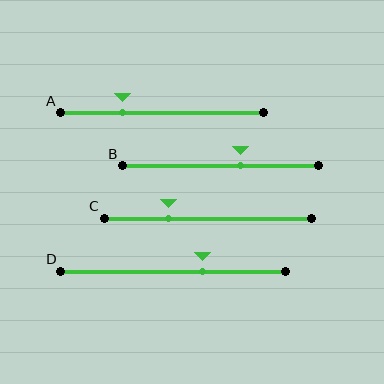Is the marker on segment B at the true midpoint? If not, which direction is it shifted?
No, the marker on segment B is shifted to the right by about 10% of the segment length.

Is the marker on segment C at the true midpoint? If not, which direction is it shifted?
No, the marker on segment C is shifted to the left by about 19% of the segment length.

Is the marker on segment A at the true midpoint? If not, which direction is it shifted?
No, the marker on segment A is shifted to the left by about 20% of the segment length.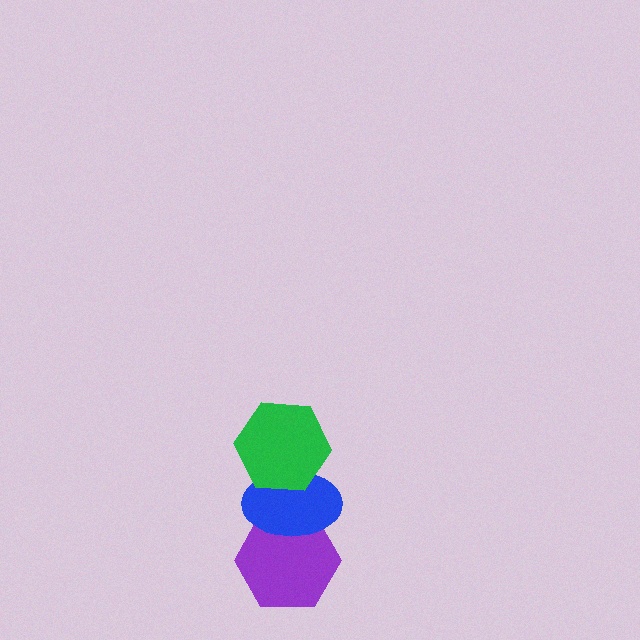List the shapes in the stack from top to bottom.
From top to bottom: the green hexagon, the blue ellipse, the purple hexagon.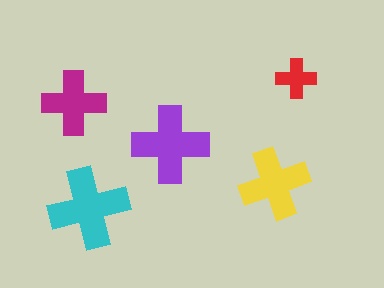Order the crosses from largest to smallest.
the cyan one, the purple one, the yellow one, the magenta one, the red one.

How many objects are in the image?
There are 5 objects in the image.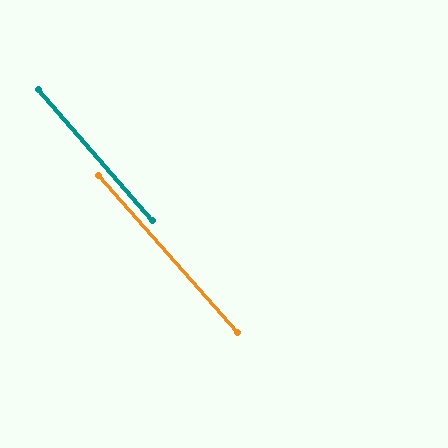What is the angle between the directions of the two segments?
Approximately 1 degree.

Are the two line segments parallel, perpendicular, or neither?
Parallel — their directions differ by only 0.8°.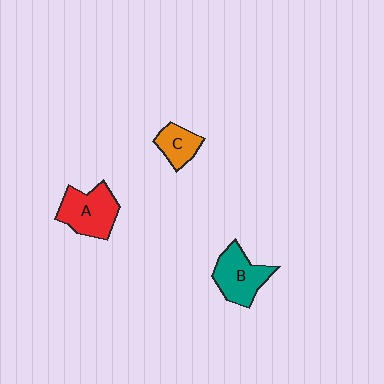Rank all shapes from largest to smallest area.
From largest to smallest: A (red), B (teal), C (orange).